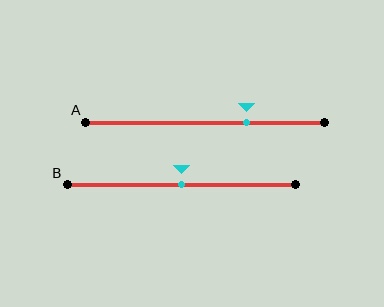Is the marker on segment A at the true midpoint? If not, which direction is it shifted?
No, the marker on segment A is shifted to the right by about 18% of the segment length.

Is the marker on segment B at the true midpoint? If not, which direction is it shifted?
Yes, the marker on segment B is at the true midpoint.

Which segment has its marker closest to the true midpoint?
Segment B has its marker closest to the true midpoint.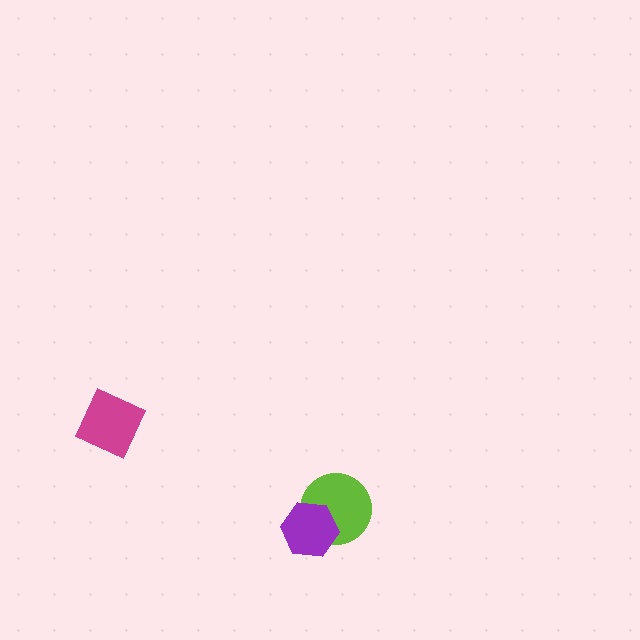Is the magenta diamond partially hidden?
No, no other shape covers it.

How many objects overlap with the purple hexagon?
1 object overlaps with the purple hexagon.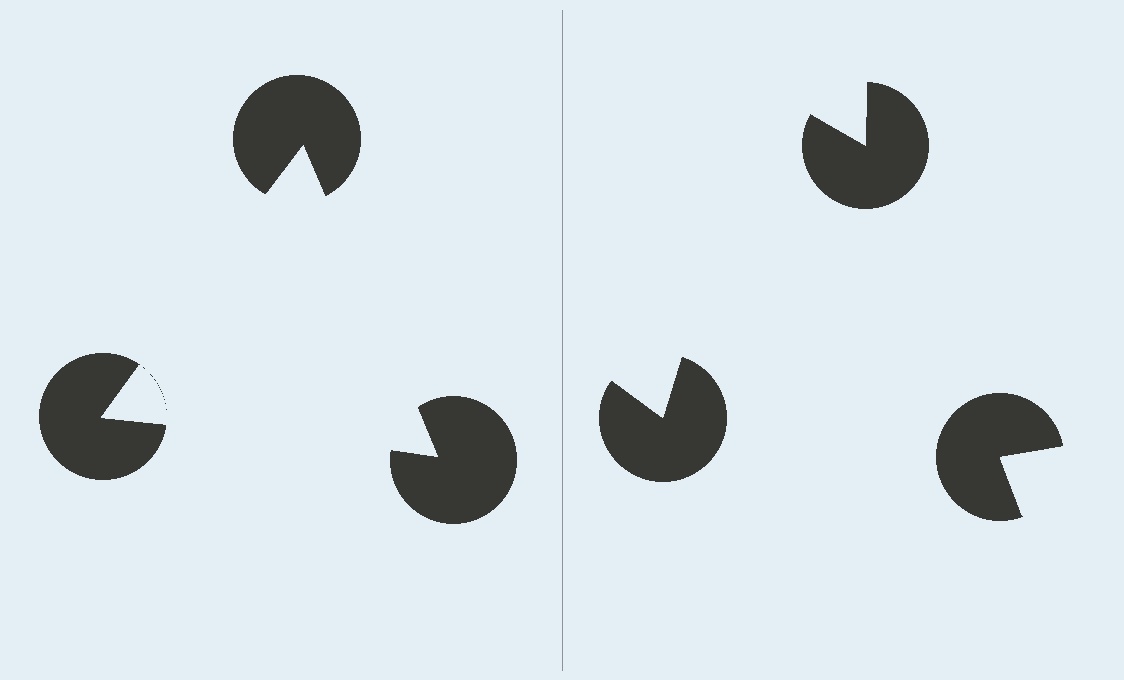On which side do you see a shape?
An illusory triangle appears on the left side. On the right side the wedge cuts are rotated, so no coherent shape forms.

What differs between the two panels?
The pac-man discs are positioned identically on both sides; only the wedge orientations differ. On the left they align to a triangle; on the right they are misaligned.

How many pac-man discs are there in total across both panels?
6 — 3 on each side.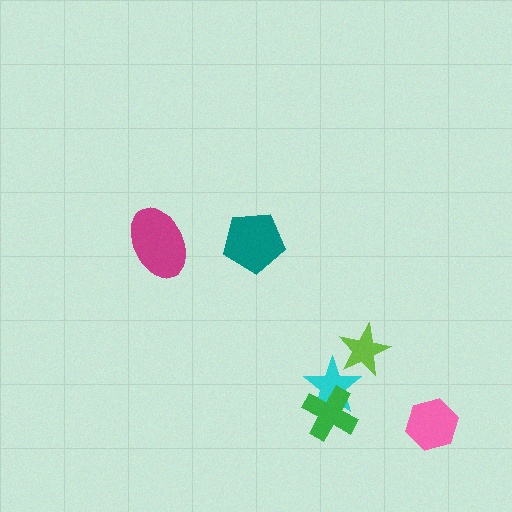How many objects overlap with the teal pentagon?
0 objects overlap with the teal pentagon.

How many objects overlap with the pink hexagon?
0 objects overlap with the pink hexagon.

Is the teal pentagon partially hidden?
No, no other shape covers it.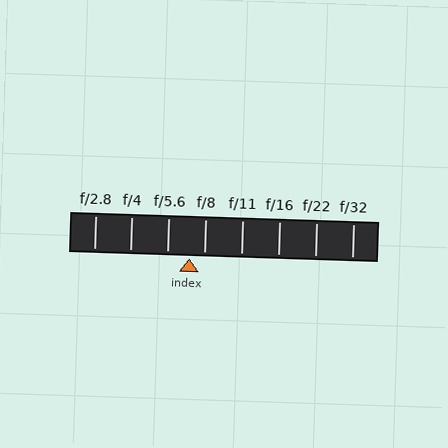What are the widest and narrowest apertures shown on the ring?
The widest aperture shown is f/2.8 and the narrowest is f/32.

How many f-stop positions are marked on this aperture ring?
There are 8 f-stop positions marked.